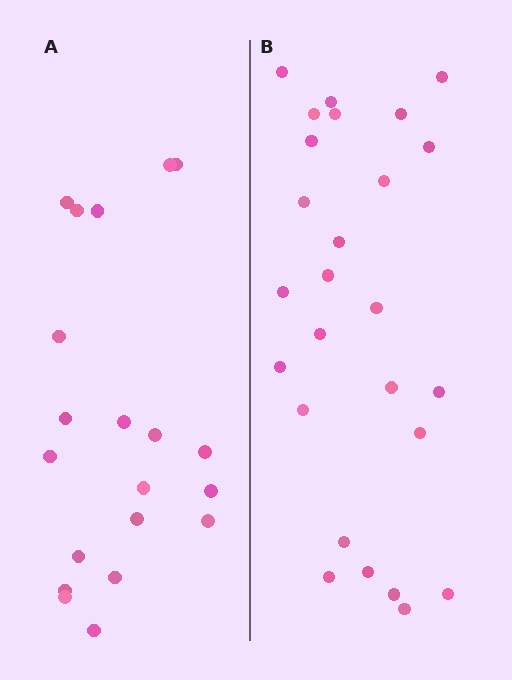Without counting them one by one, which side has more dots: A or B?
Region B (the right region) has more dots.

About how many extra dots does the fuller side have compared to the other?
Region B has about 6 more dots than region A.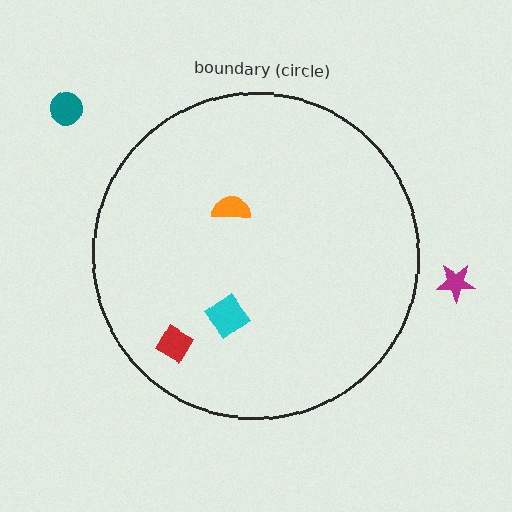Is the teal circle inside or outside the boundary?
Outside.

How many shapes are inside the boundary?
3 inside, 2 outside.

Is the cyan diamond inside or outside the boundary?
Inside.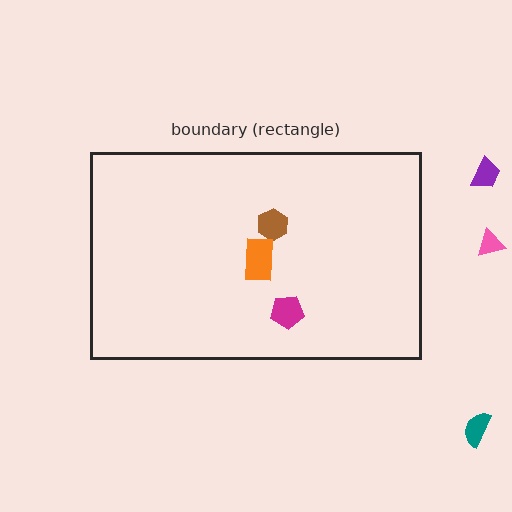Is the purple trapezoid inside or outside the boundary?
Outside.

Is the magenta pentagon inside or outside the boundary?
Inside.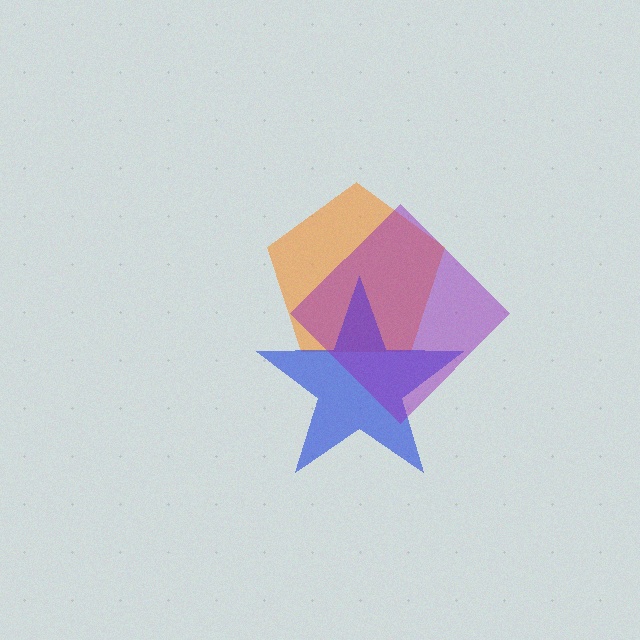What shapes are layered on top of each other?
The layered shapes are: an orange pentagon, a blue star, a purple diamond.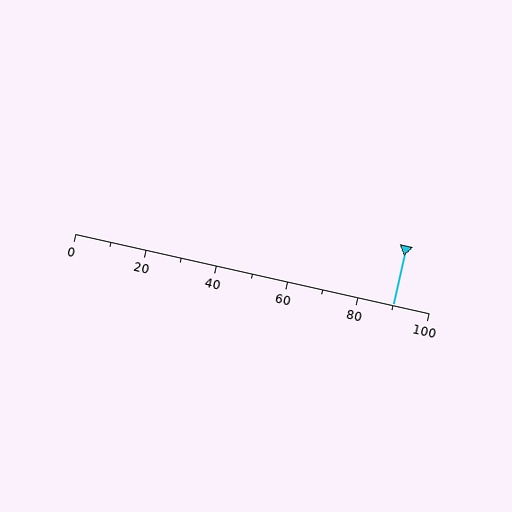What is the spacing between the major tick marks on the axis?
The major ticks are spaced 20 apart.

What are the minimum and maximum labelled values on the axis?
The axis runs from 0 to 100.